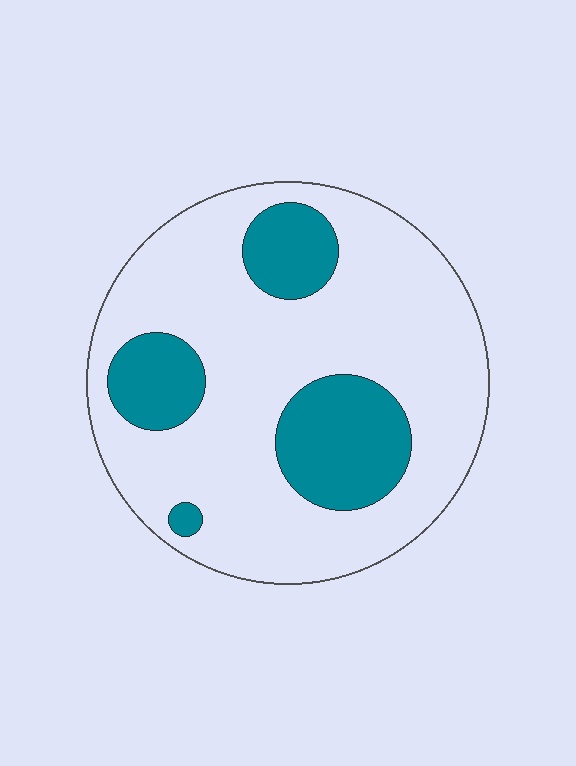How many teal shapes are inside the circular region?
4.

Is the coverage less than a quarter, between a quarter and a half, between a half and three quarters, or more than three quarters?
Less than a quarter.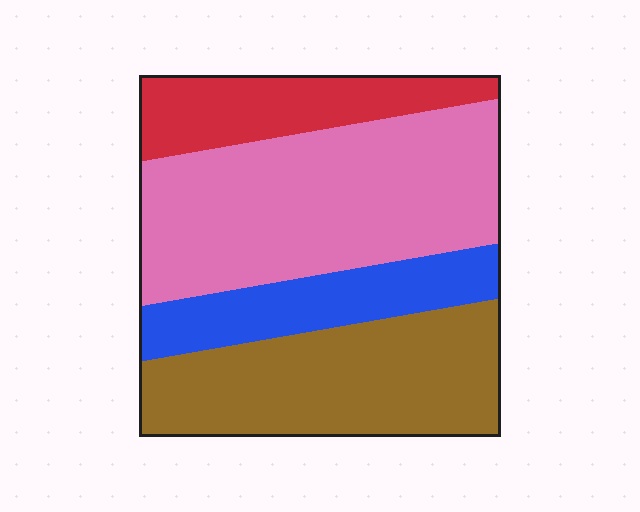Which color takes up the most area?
Pink, at roughly 40%.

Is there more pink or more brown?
Pink.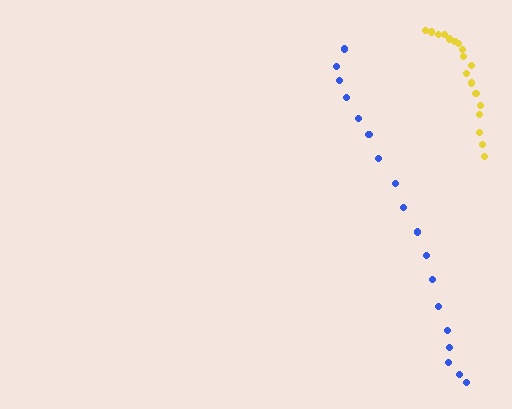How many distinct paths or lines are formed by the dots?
There are 2 distinct paths.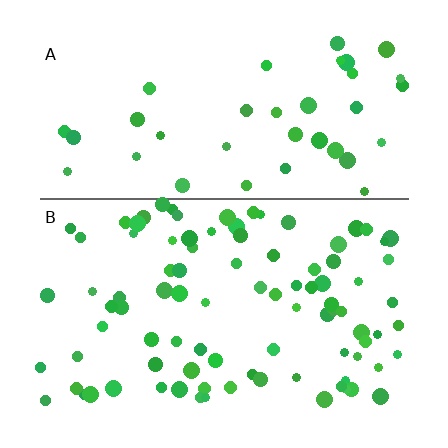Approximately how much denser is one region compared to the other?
Approximately 2.3× — region B over region A.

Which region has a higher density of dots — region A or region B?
B (the bottom).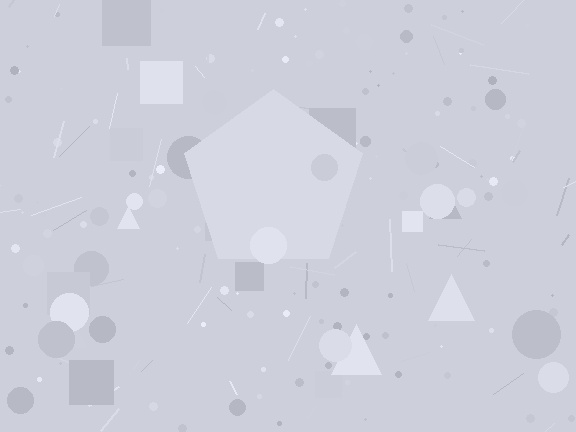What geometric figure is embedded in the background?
A pentagon is embedded in the background.